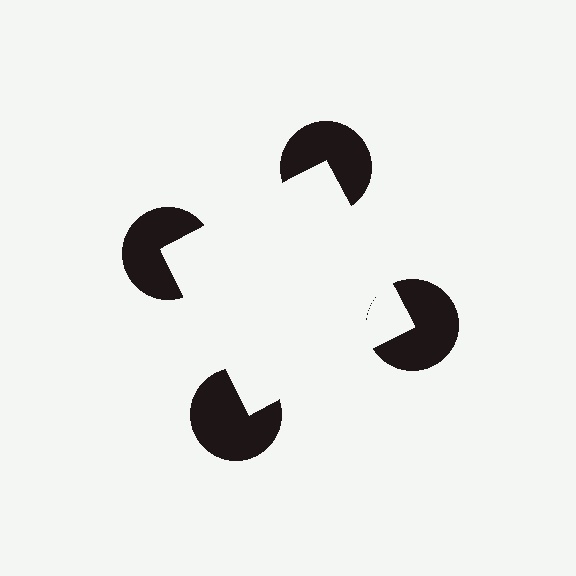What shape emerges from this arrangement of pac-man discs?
An illusory square — its edges are inferred from the aligned wedge cuts in the pac-man discs, not physically drawn.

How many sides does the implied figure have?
4 sides.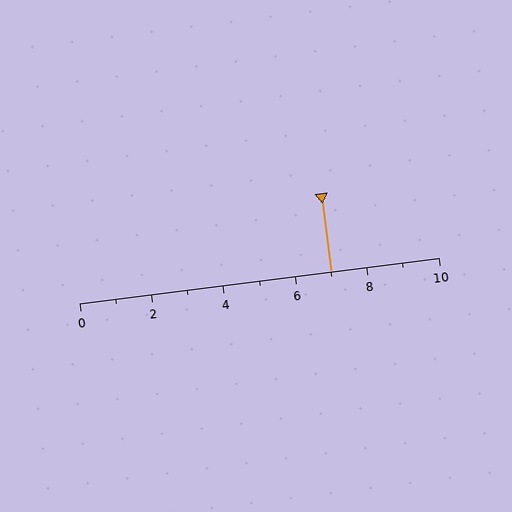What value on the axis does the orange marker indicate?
The marker indicates approximately 7.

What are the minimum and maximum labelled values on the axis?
The axis runs from 0 to 10.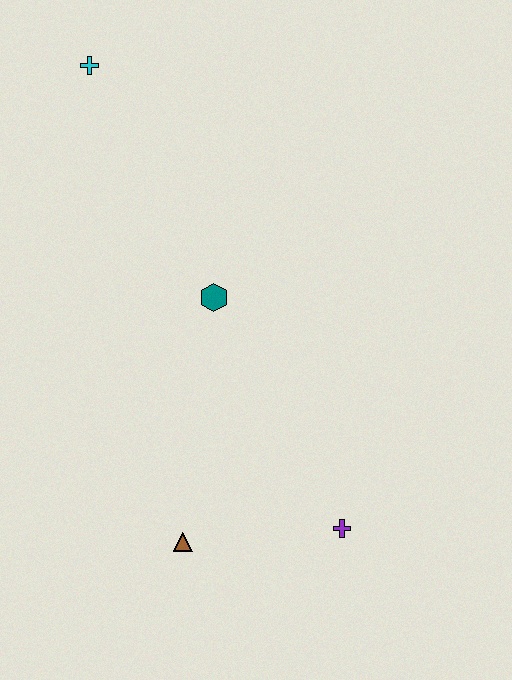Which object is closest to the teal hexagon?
The brown triangle is closest to the teal hexagon.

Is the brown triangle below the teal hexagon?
Yes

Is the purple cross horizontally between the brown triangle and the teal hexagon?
No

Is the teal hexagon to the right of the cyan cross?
Yes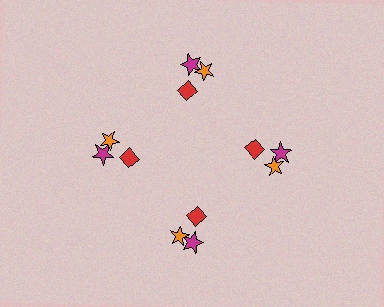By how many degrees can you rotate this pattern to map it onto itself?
The pattern maps onto itself every 90 degrees of rotation.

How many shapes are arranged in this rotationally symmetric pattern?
There are 12 shapes, arranged in 4 groups of 3.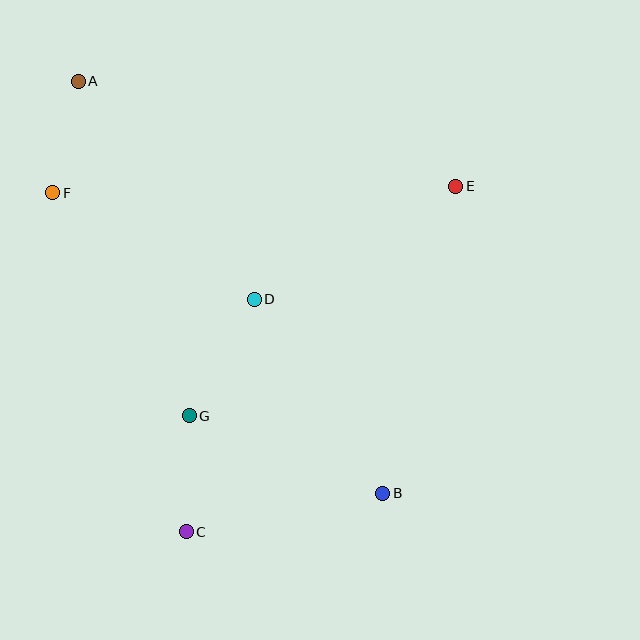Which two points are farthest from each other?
Points A and B are farthest from each other.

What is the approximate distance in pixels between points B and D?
The distance between B and D is approximately 233 pixels.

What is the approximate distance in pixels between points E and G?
The distance between E and G is approximately 352 pixels.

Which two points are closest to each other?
Points A and F are closest to each other.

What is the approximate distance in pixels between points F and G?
The distance between F and G is approximately 262 pixels.